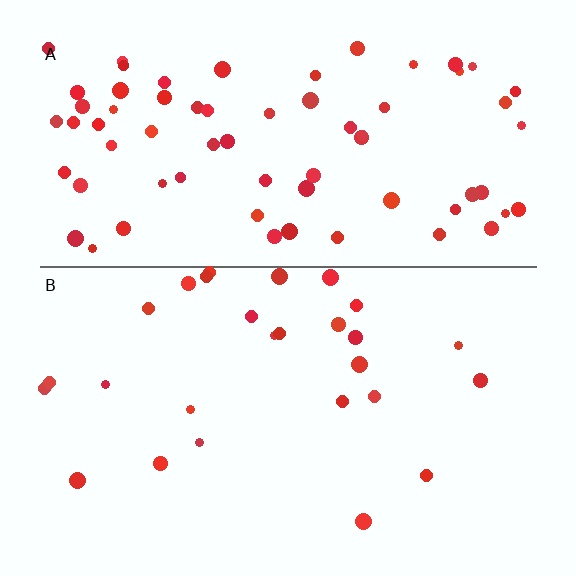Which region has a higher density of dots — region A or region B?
A (the top).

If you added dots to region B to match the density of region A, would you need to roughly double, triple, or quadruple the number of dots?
Approximately triple.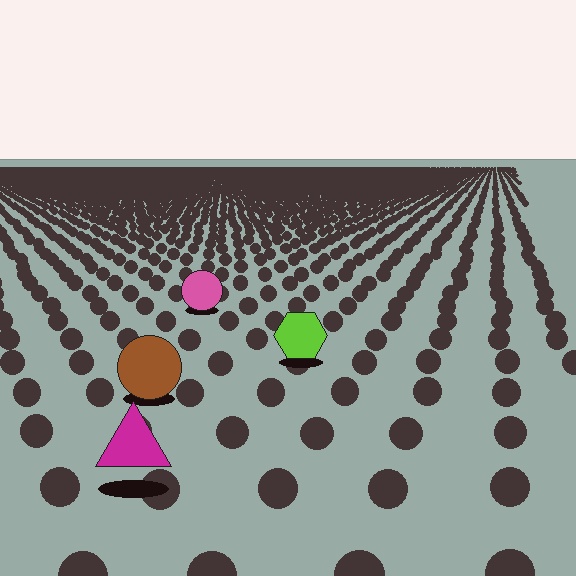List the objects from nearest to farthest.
From nearest to farthest: the magenta triangle, the brown circle, the lime hexagon, the pink circle.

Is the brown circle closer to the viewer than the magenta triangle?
No. The magenta triangle is closer — you can tell from the texture gradient: the ground texture is coarser near it.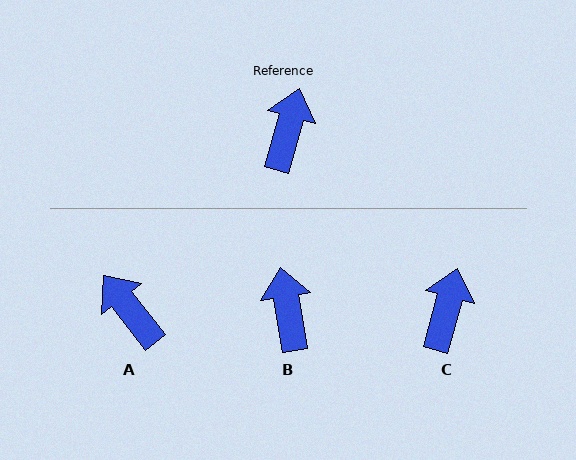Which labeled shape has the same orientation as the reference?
C.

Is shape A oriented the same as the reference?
No, it is off by about 53 degrees.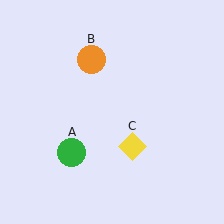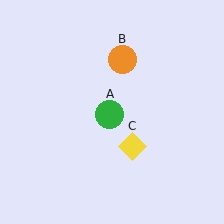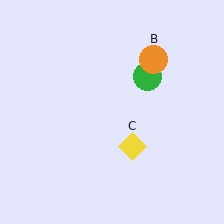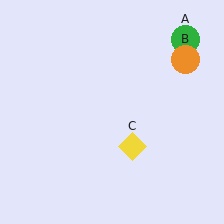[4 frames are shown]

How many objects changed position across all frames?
2 objects changed position: green circle (object A), orange circle (object B).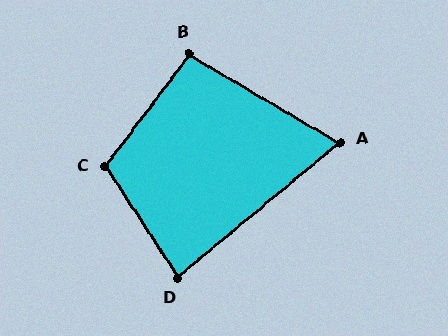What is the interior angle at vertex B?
Approximately 96 degrees (obtuse).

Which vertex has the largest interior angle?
C, at approximately 110 degrees.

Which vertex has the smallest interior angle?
A, at approximately 70 degrees.